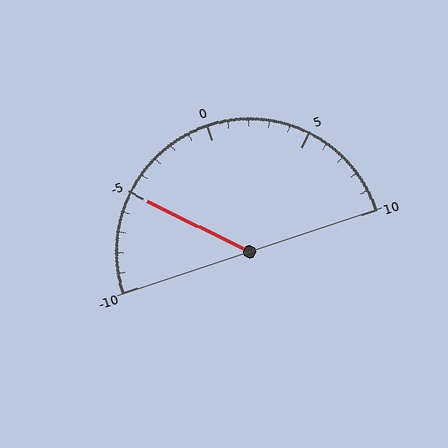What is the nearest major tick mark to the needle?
The nearest major tick mark is -5.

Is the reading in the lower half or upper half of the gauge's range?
The reading is in the lower half of the range (-10 to 10).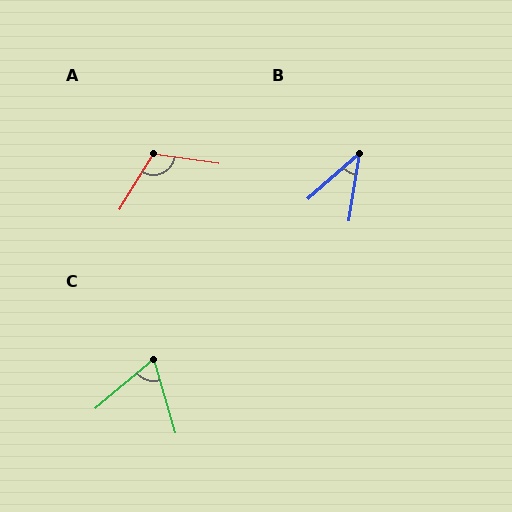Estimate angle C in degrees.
Approximately 66 degrees.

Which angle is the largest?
A, at approximately 114 degrees.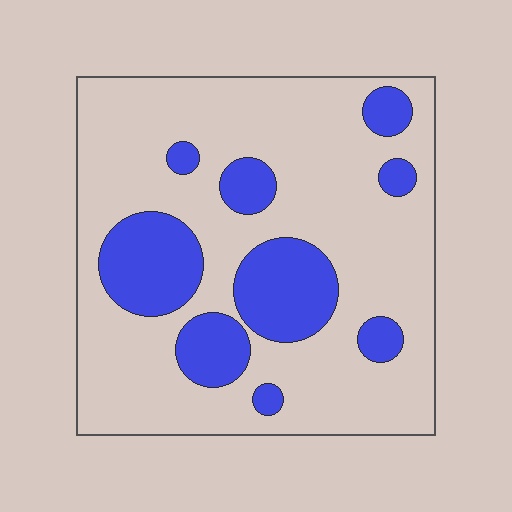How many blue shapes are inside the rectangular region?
9.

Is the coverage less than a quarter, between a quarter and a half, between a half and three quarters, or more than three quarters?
Less than a quarter.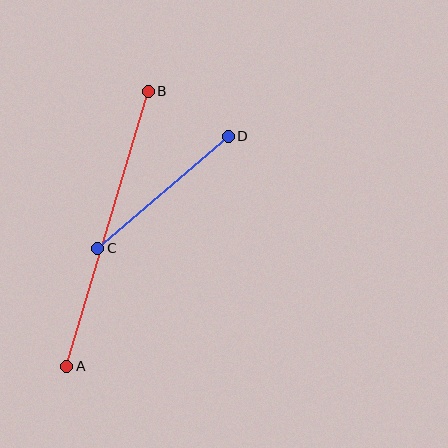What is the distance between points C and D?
The distance is approximately 172 pixels.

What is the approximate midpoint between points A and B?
The midpoint is at approximately (108, 229) pixels.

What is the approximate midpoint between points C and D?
The midpoint is at approximately (163, 192) pixels.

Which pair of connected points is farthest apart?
Points A and B are farthest apart.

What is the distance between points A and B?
The distance is approximately 287 pixels.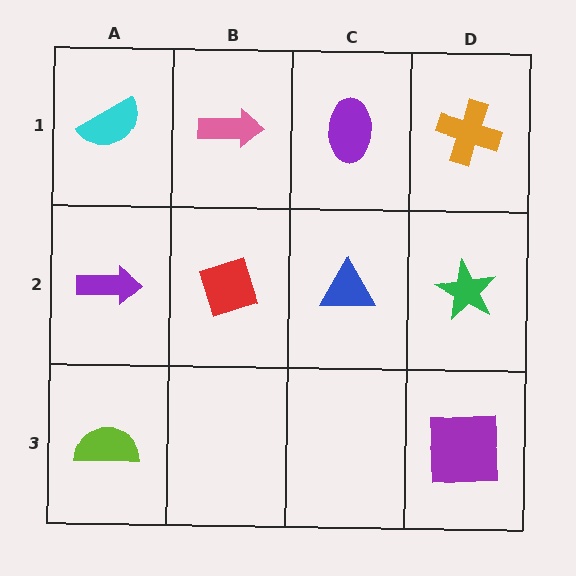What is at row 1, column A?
A cyan semicircle.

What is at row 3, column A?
A lime semicircle.